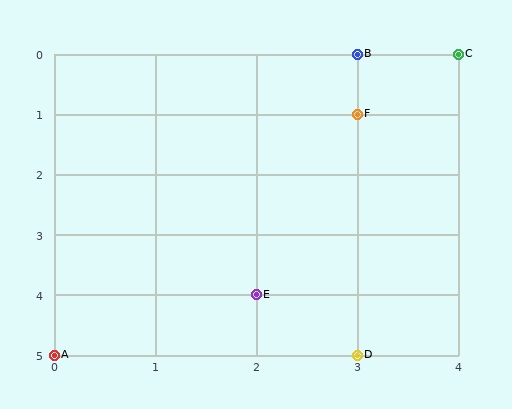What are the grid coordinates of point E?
Point E is at grid coordinates (2, 4).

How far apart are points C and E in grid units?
Points C and E are 2 columns and 4 rows apart (about 4.5 grid units diagonally).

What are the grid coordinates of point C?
Point C is at grid coordinates (4, 0).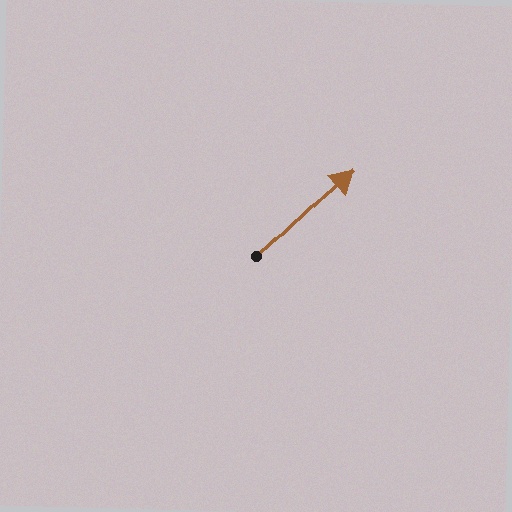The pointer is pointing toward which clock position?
Roughly 2 o'clock.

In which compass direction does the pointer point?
Northeast.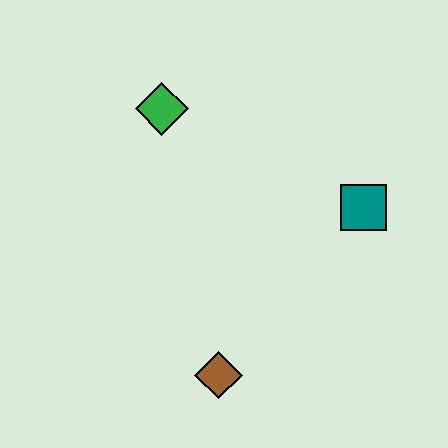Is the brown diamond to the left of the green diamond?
No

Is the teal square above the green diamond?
No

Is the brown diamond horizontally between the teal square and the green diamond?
Yes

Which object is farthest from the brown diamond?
The green diamond is farthest from the brown diamond.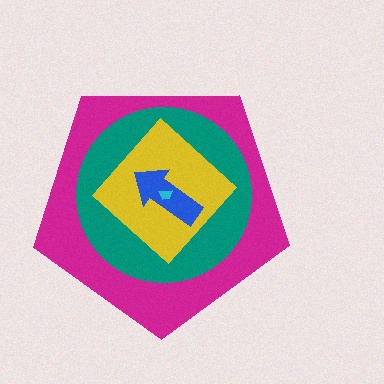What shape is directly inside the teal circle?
The yellow diamond.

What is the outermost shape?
The magenta pentagon.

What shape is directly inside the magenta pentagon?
The teal circle.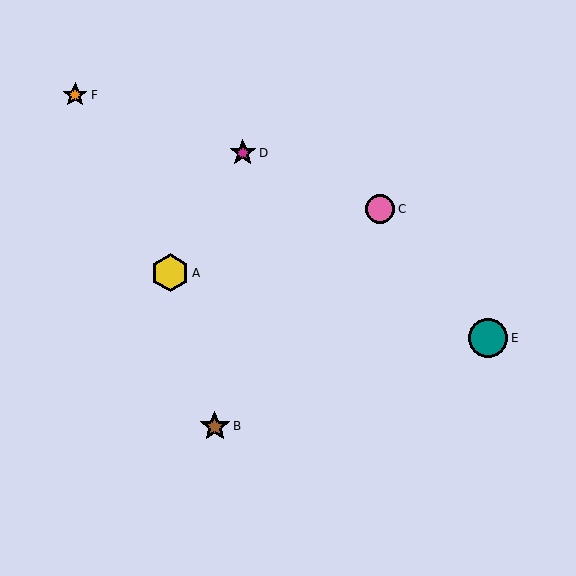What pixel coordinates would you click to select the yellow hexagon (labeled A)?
Click at (170, 273) to select the yellow hexagon A.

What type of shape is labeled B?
Shape B is a brown star.